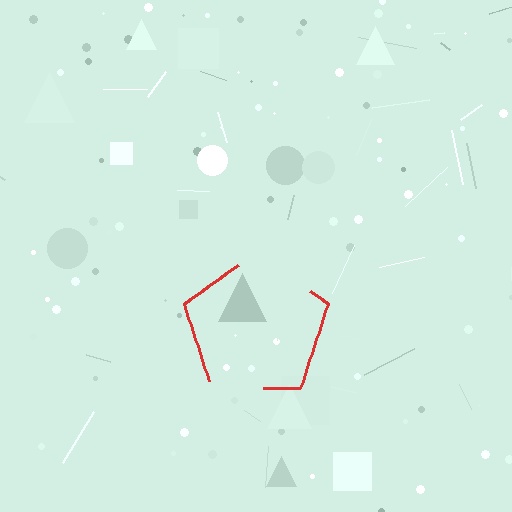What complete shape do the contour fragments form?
The contour fragments form a pentagon.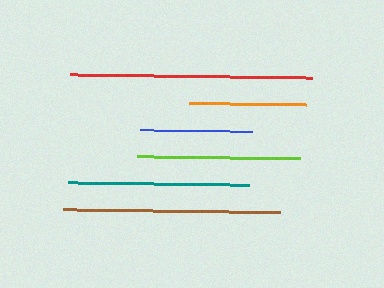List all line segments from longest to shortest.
From longest to shortest: red, brown, teal, lime, orange, blue.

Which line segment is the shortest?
The blue line is the shortest at approximately 112 pixels.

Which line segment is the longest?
The red line is the longest at approximately 241 pixels.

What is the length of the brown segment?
The brown segment is approximately 217 pixels long.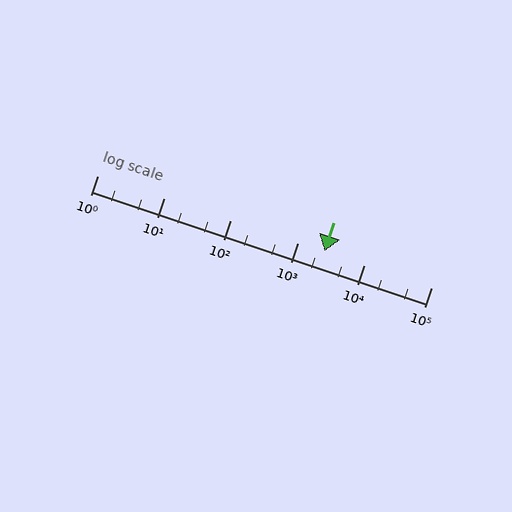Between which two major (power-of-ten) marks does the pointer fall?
The pointer is between 1000 and 10000.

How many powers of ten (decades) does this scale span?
The scale spans 5 decades, from 1 to 100000.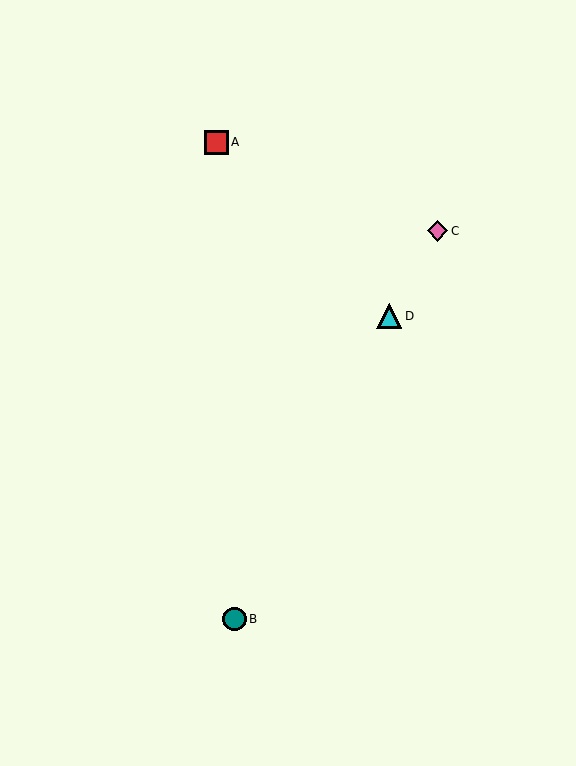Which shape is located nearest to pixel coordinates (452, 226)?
The pink diamond (labeled C) at (438, 231) is nearest to that location.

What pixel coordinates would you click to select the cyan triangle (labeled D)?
Click at (389, 316) to select the cyan triangle D.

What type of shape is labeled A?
Shape A is a red square.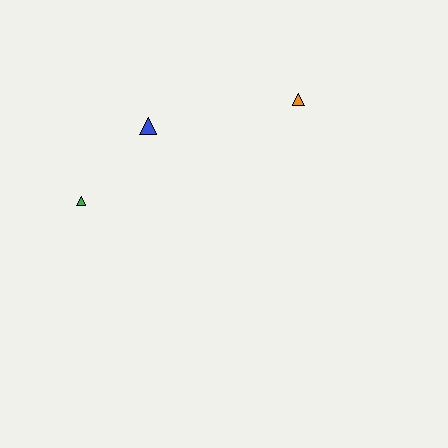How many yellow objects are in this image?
There are no yellow objects.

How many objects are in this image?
There are 3 objects.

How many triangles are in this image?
There are 3 triangles.